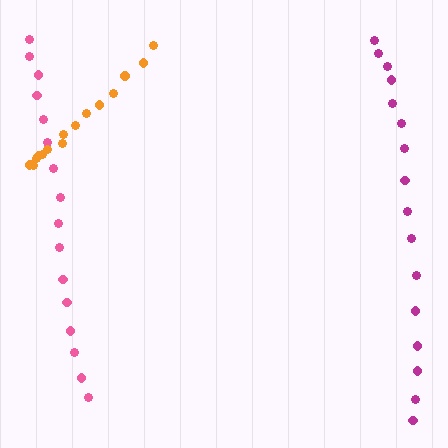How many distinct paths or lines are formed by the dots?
There are 3 distinct paths.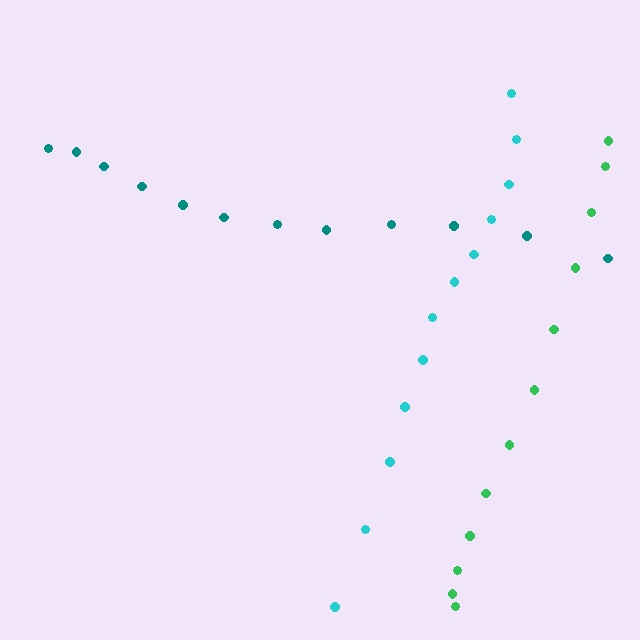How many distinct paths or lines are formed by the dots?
There are 3 distinct paths.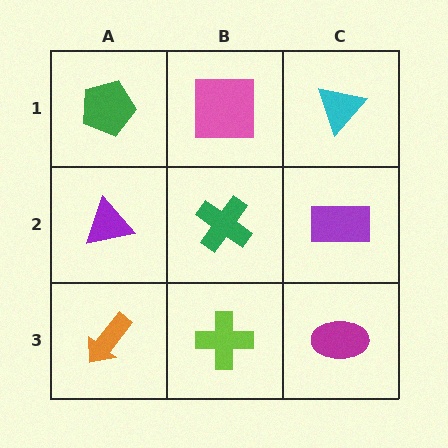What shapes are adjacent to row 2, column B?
A pink square (row 1, column B), a lime cross (row 3, column B), a purple triangle (row 2, column A), a purple rectangle (row 2, column C).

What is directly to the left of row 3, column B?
An orange arrow.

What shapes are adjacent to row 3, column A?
A purple triangle (row 2, column A), a lime cross (row 3, column B).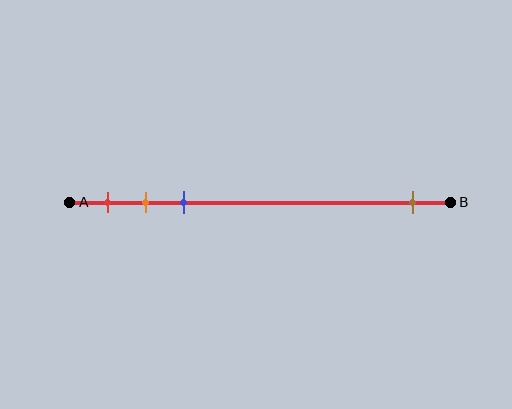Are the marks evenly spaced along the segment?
No, the marks are not evenly spaced.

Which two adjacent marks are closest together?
The orange and blue marks are the closest adjacent pair.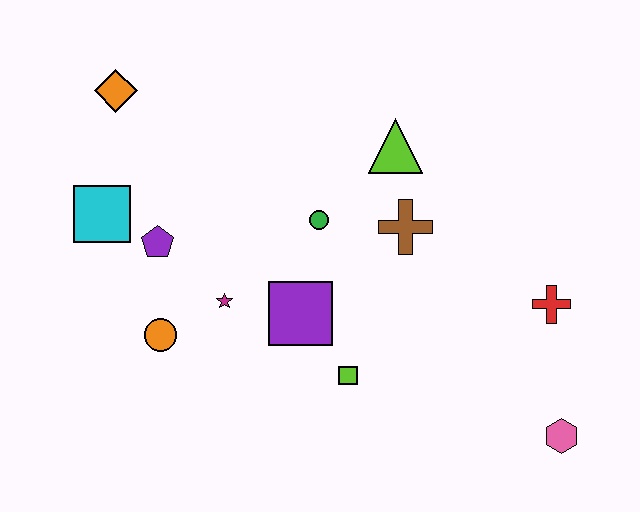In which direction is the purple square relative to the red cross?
The purple square is to the left of the red cross.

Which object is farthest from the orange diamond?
The pink hexagon is farthest from the orange diamond.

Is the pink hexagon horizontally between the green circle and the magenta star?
No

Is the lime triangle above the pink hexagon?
Yes